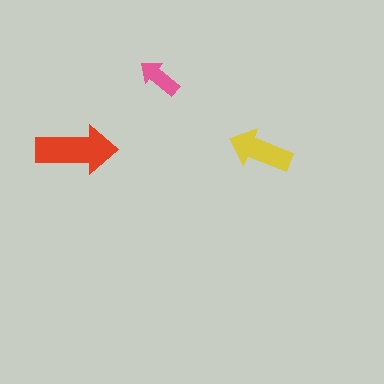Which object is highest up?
The pink arrow is topmost.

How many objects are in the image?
There are 3 objects in the image.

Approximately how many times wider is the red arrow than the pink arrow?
About 2 times wider.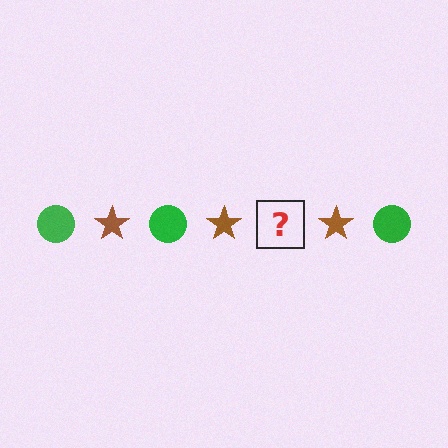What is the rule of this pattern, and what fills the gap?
The rule is that the pattern alternates between green circle and brown star. The gap should be filled with a green circle.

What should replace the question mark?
The question mark should be replaced with a green circle.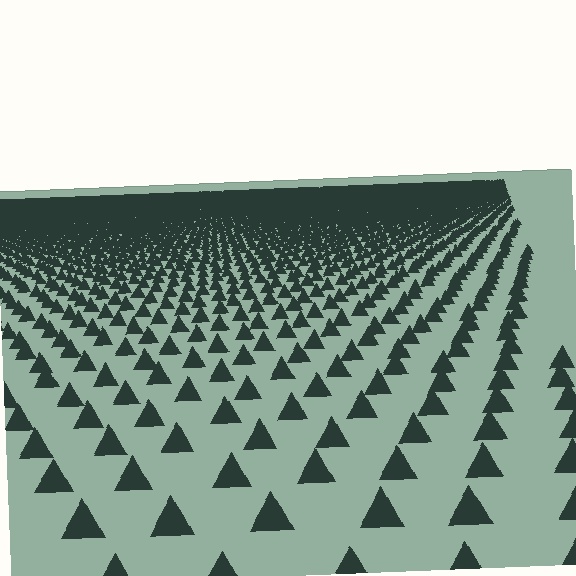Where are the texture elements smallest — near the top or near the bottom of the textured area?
Near the top.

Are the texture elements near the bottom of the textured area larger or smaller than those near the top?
Larger. Near the bottom, elements are closer to the viewer and appear at a bigger on-screen size.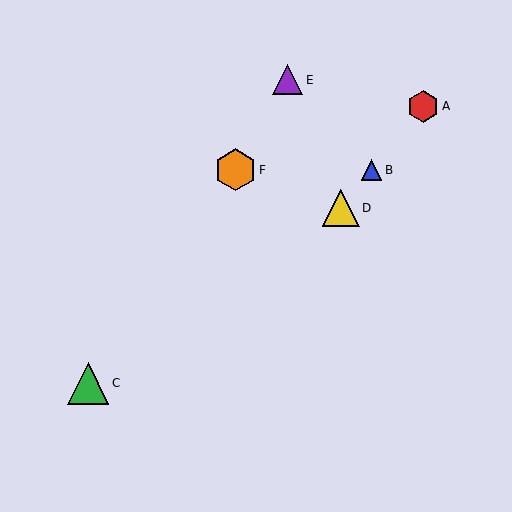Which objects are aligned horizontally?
Objects B, F are aligned horizontally.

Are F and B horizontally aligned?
Yes, both are at y≈170.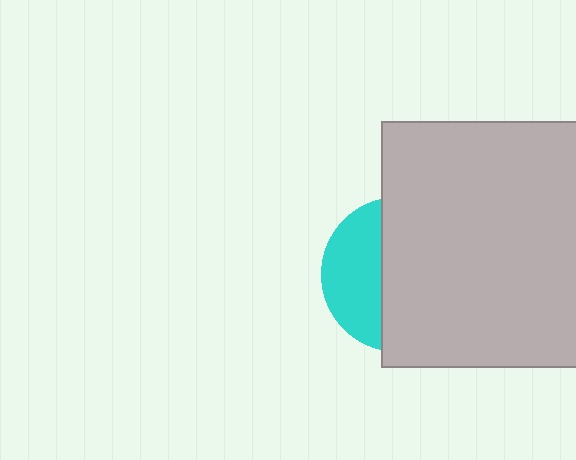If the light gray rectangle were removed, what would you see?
You would see the complete cyan circle.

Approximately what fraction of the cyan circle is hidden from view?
Roughly 64% of the cyan circle is hidden behind the light gray rectangle.